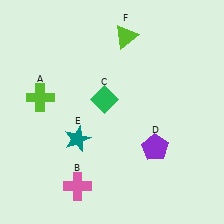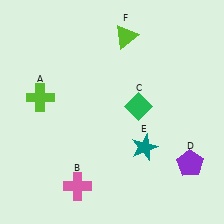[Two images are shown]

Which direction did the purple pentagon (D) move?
The purple pentagon (D) moved right.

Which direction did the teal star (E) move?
The teal star (E) moved right.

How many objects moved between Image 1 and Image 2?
3 objects moved between the two images.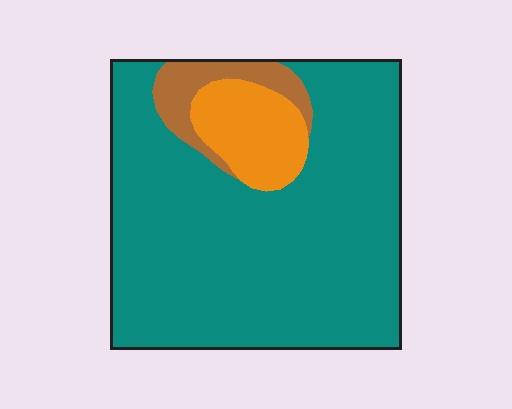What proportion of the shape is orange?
Orange covers about 10% of the shape.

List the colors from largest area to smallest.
From largest to smallest: teal, orange, brown.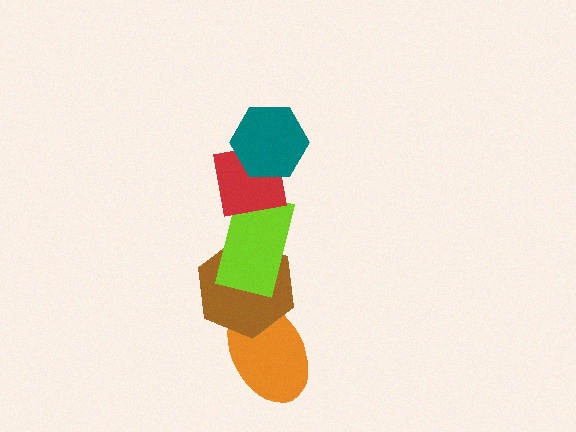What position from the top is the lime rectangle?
The lime rectangle is 3rd from the top.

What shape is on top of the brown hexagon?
The lime rectangle is on top of the brown hexagon.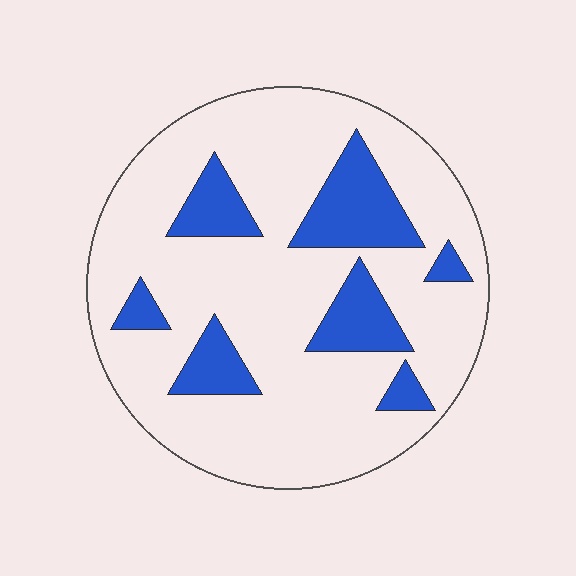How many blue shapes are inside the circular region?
7.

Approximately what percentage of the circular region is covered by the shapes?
Approximately 20%.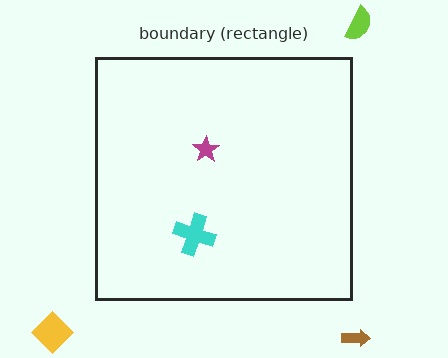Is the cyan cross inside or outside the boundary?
Inside.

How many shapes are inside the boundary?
2 inside, 3 outside.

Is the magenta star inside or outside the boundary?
Inside.